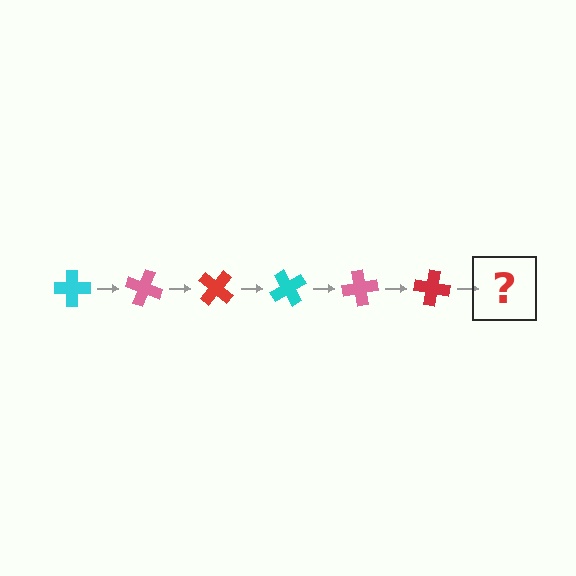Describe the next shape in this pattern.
It should be a cyan cross, rotated 120 degrees from the start.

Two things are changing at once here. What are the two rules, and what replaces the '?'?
The two rules are that it rotates 20 degrees each step and the color cycles through cyan, pink, and red. The '?' should be a cyan cross, rotated 120 degrees from the start.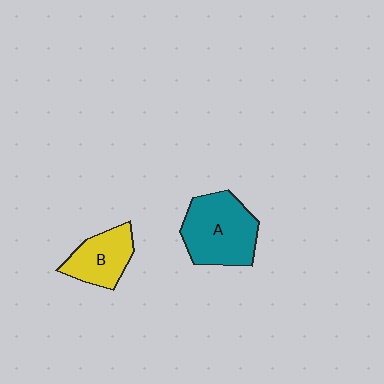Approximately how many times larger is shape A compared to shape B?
Approximately 1.5 times.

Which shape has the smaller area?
Shape B (yellow).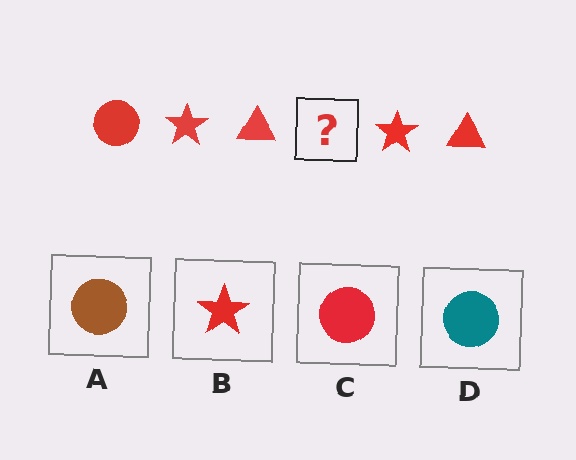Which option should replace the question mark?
Option C.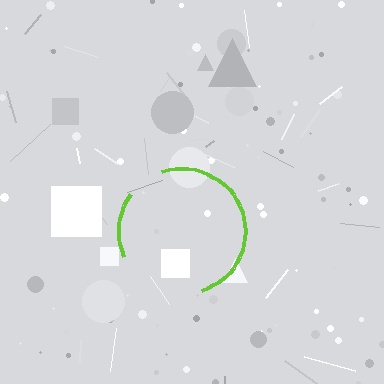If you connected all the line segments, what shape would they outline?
They would outline a circle.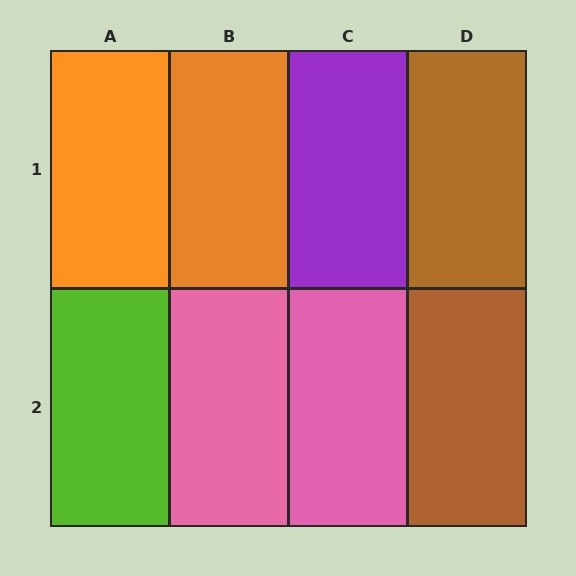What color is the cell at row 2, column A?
Lime.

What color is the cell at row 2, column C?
Pink.